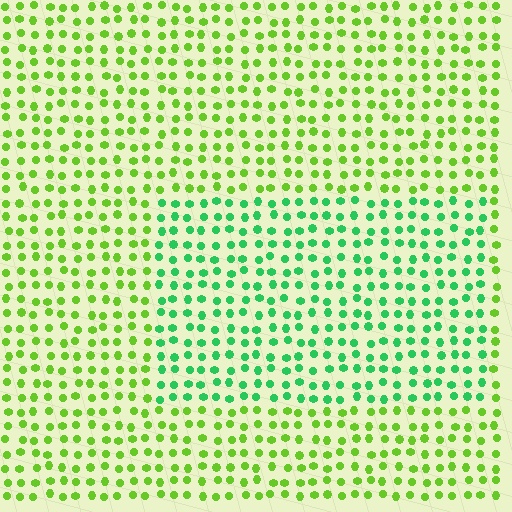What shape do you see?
I see a rectangle.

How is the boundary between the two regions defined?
The boundary is defined purely by a slight shift in hue (about 42 degrees). Spacing, size, and orientation are identical on both sides.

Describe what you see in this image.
The image is filled with small lime elements in a uniform arrangement. A rectangle-shaped region is visible where the elements are tinted to a slightly different hue, forming a subtle color boundary.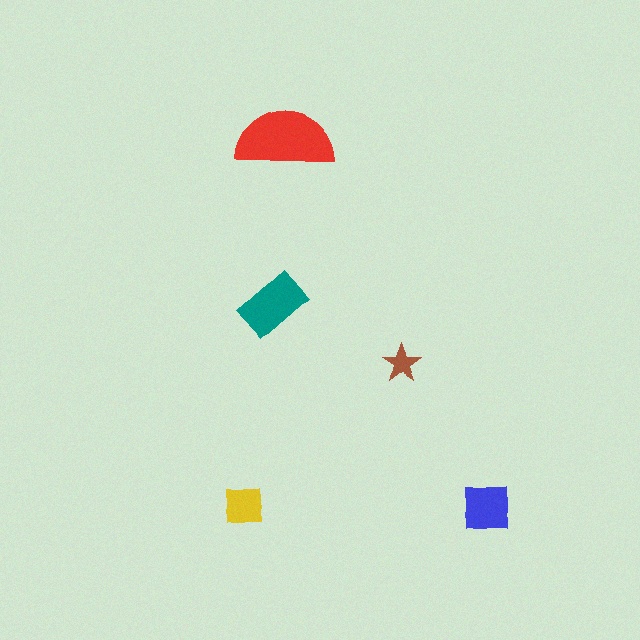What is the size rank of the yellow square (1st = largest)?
4th.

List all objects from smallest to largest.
The brown star, the yellow square, the blue square, the teal rectangle, the red semicircle.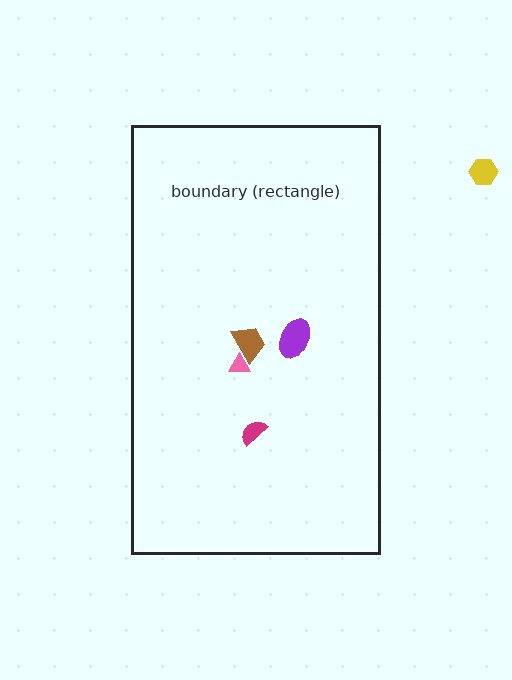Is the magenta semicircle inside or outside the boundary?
Inside.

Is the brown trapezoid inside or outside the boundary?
Inside.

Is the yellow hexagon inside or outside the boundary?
Outside.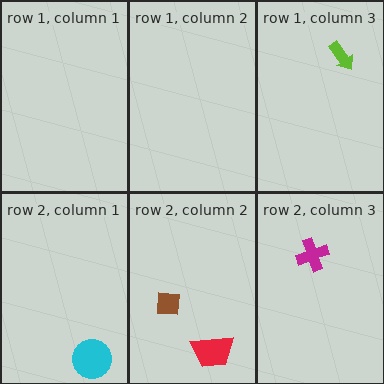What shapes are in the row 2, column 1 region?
The cyan circle.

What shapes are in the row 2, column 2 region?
The brown square, the red trapezoid.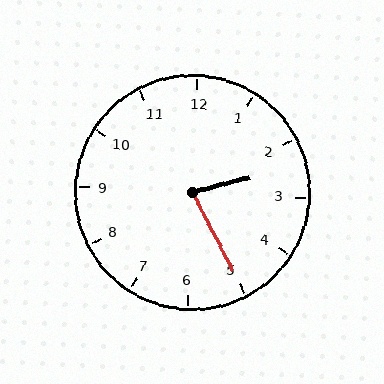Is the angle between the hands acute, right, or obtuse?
It is acute.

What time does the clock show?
2:25.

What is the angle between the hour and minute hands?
Approximately 78 degrees.